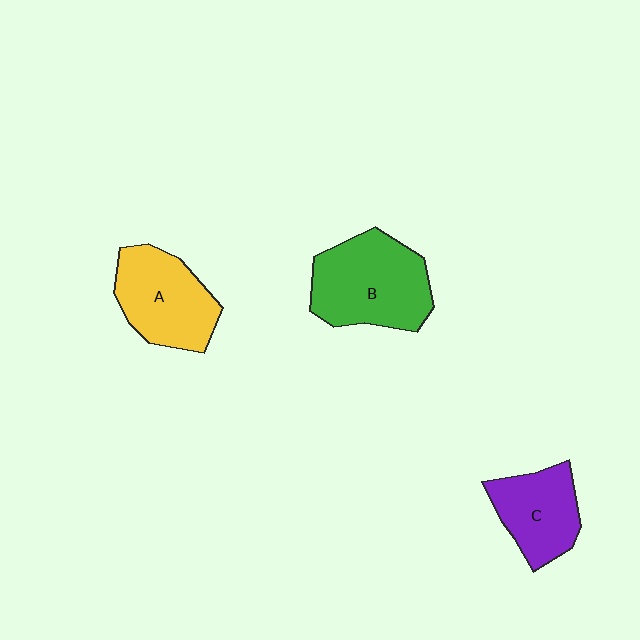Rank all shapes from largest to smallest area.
From largest to smallest: B (green), A (yellow), C (purple).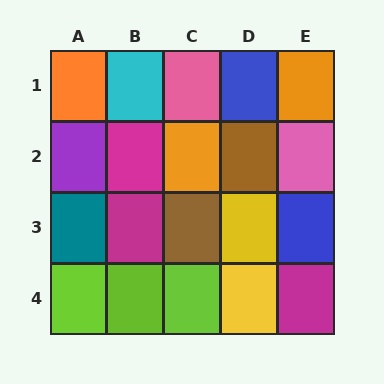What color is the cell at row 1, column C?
Pink.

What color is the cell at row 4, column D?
Yellow.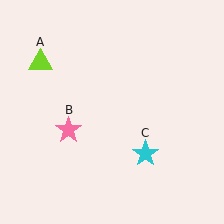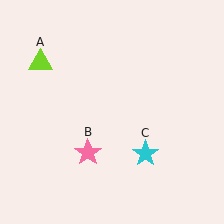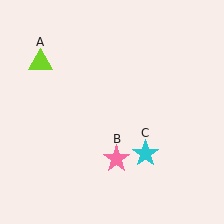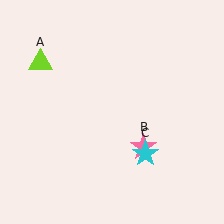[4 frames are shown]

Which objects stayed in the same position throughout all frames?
Lime triangle (object A) and cyan star (object C) remained stationary.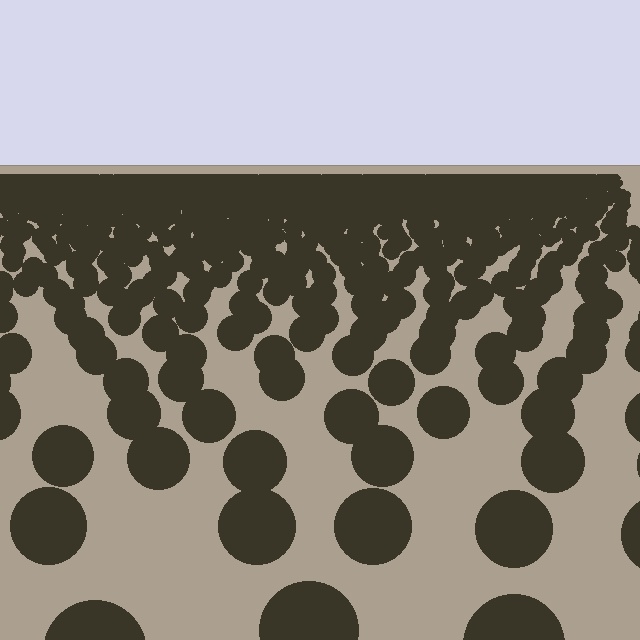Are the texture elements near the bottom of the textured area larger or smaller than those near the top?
Larger. Near the bottom, elements are closer to the viewer and appear at a bigger on-screen size.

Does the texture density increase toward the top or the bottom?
Density increases toward the top.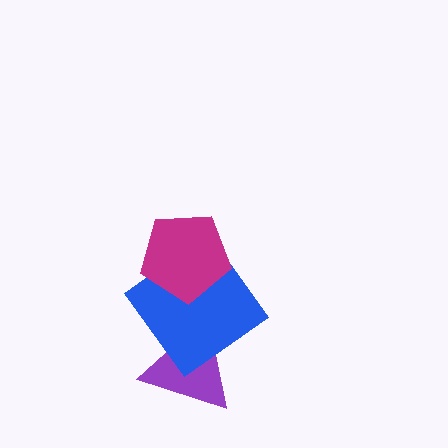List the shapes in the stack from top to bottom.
From top to bottom: the magenta pentagon, the blue diamond, the purple triangle.